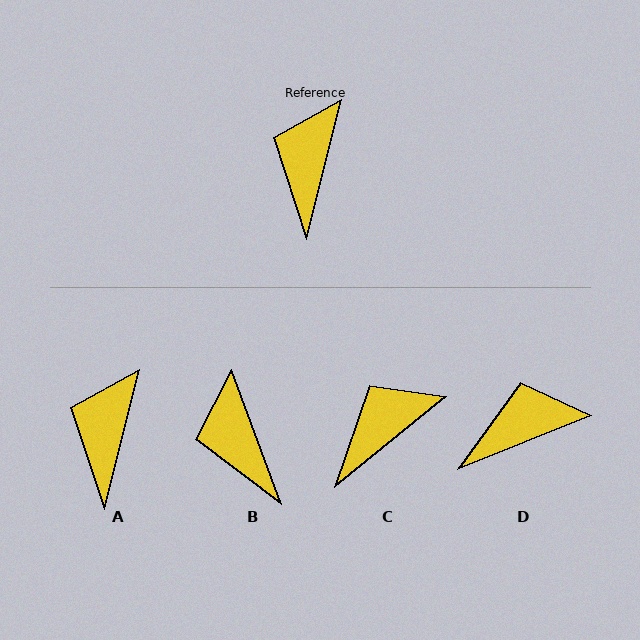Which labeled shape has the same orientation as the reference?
A.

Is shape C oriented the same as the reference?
No, it is off by about 37 degrees.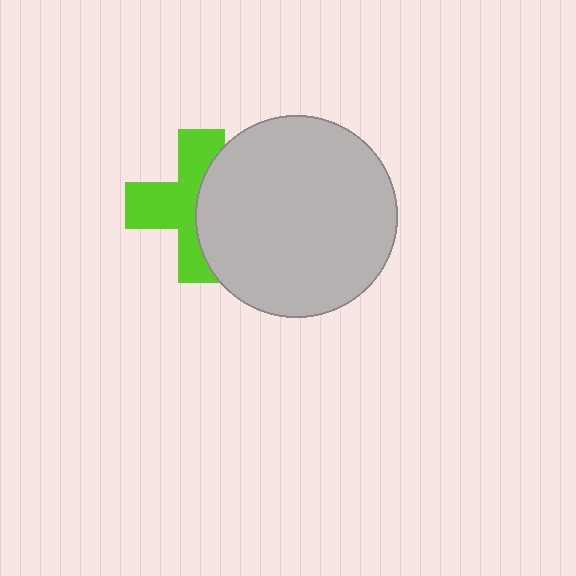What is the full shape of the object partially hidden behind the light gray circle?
The partially hidden object is a lime cross.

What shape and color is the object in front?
The object in front is a light gray circle.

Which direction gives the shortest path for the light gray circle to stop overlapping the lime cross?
Moving right gives the shortest separation.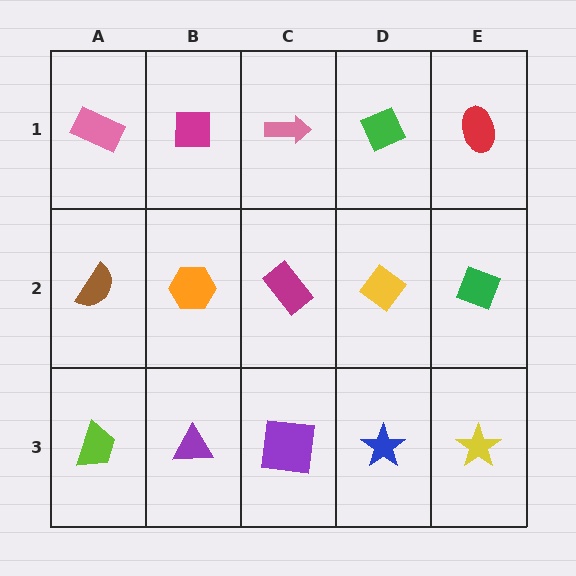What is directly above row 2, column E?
A red ellipse.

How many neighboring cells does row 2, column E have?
3.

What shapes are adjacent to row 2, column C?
A pink arrow (row 1, column C), a purple square (row 3, column C), an orange hexagon (row 2, column B), a yellow diamond (row 2, column D).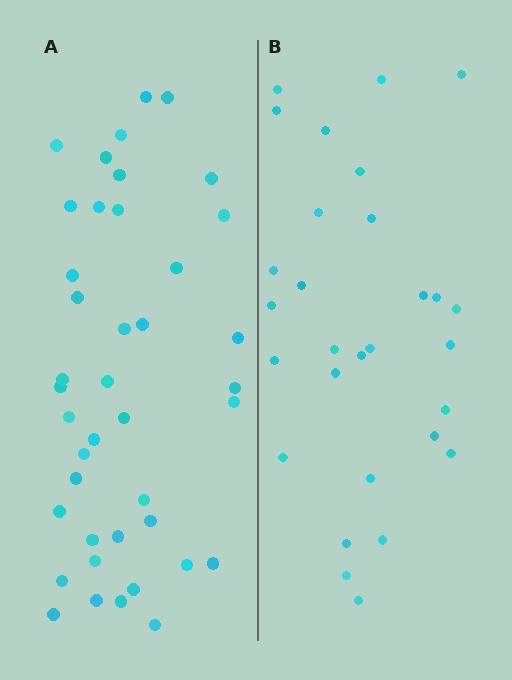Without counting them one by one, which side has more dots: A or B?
Region A (the left region) has more dots.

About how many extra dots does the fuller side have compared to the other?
Region A has roughly 12 or so more dots than region B.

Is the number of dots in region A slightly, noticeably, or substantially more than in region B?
Region A has noticeably more, but not dramatically so. The ratio is roughly 1.4 to 1.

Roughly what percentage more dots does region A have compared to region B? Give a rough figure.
About 40% more.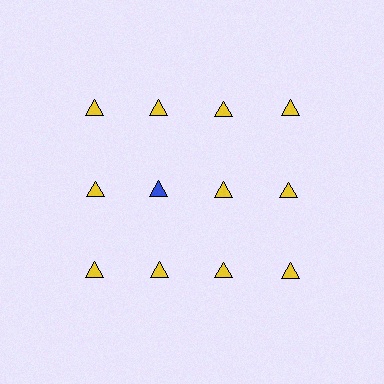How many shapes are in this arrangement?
There are 12 shapes arranged in a grid pattern.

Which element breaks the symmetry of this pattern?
The blue triangle in the second row, second from left column breaks the symmetry. All other shapes are yellow triangles.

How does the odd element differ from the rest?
It has a different color: blue instead of yellow.